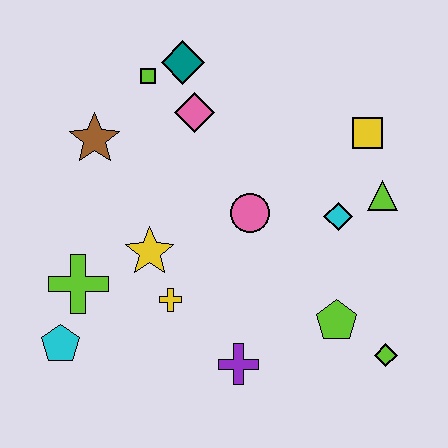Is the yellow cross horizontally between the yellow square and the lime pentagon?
No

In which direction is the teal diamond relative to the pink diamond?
The teal diamond is above the pink diamond.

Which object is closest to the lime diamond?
The lime pentagon is closest to the lime diamond.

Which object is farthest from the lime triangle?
The cyan pentagon is farthest from the lime triangle.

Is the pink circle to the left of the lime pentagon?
Yes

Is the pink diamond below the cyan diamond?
No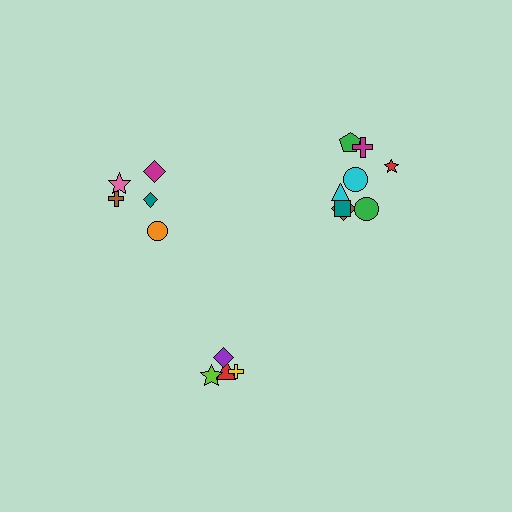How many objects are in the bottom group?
There are 4 objects.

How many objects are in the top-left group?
There are 5 objects.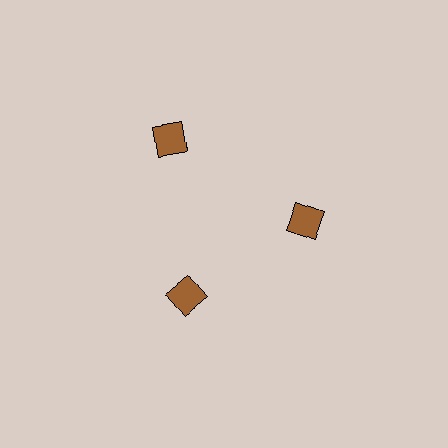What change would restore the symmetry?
The symmetry would be restored by moving it inward, back onto the ring so that all 3 squares sit at equal angles and equal distance from the center.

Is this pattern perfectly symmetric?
No. The 3 brown squares are arranged in a ring, but one element near the 11 o'clock position is pushed outward from the center, breaking the 3-fold rotational symmetry.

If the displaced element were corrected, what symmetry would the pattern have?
It would have 3-fold rotational symmetry — the pattern would map onto itself every 120 degrees.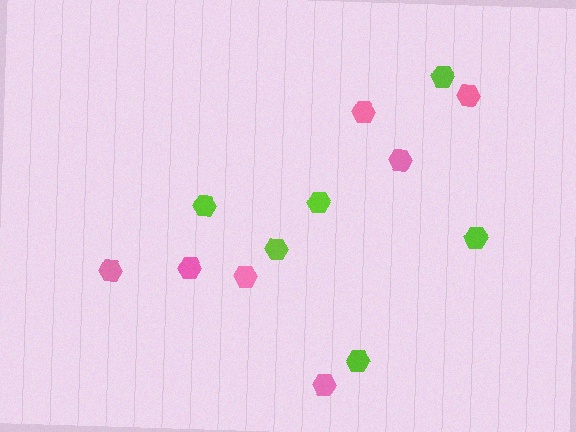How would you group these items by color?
There are 2 groups: one group of lime hexagons (6) and one group of pink hexagons (7).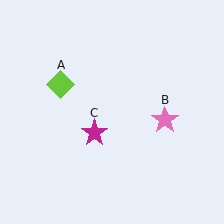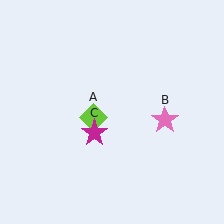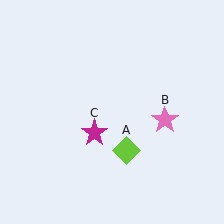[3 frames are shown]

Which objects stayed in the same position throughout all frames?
Pink star (object B) and magenta star (object C) remained stationary.